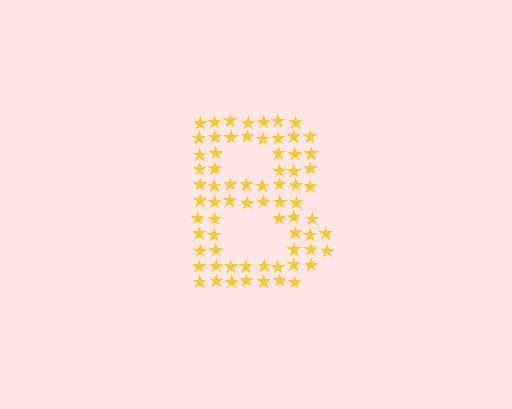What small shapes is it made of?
It is made of small stars.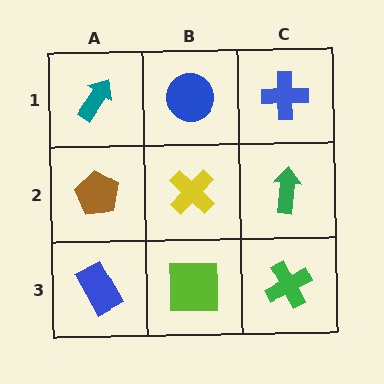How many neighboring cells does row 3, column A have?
2.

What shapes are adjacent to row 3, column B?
A yellow cross (row 2, column B), a blue rectangle (row 3, column A), a green cross (row 3, column C).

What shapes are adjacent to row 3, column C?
A green arrow (row 2, column C), a lime square (row 3, column B).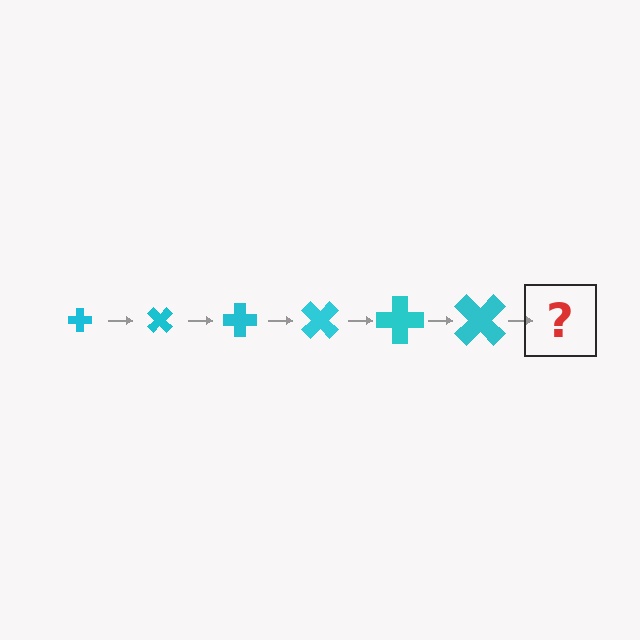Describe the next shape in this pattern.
It should be a cross, larger than the previous one and rotated 270 degrees from the start.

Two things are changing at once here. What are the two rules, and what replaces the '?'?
The two rules are that the cross grows larger each step and it rotates 45 degrees each step. The '?' should be a cross, larger than the previous one and rotated 270 degrees from the start.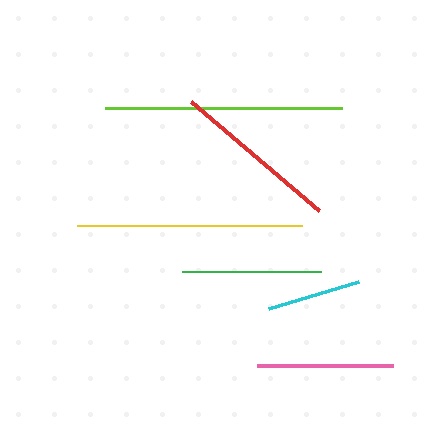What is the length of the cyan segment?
The cyan segment is approximately 94 pixels long.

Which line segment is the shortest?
The cyan line is the shortest at approximately 94 pixels.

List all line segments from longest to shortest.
From longest to shortest: lime, yellow, red, green, pink, cyan.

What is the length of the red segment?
The red segment is approximately 168 pixels long.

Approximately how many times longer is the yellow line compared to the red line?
The yellow line is approximately 1.3 times the length of the red line.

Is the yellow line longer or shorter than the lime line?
The lime line is longer than the yellow line.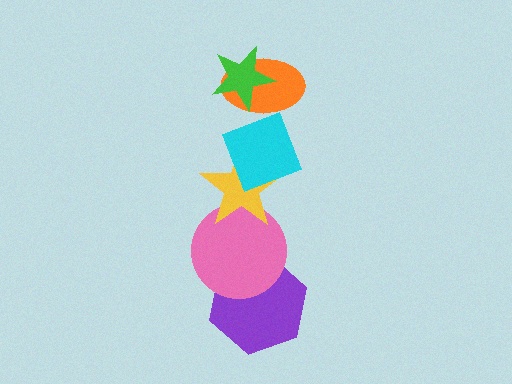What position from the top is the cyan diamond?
The cyan diamond is 3rd from the top.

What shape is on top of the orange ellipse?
The green star is on top of the orange ellipse.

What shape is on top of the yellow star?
The cyan diamond is on top of the yellow star.